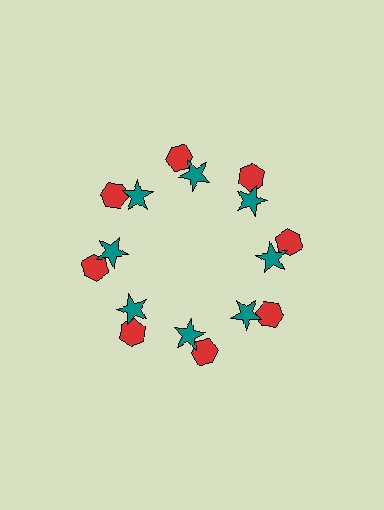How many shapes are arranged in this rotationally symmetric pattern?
There are 16 shapes, arranged in 8 groups of 2.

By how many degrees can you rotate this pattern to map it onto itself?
The pattern maps onto itself every 45 degrees of rotation.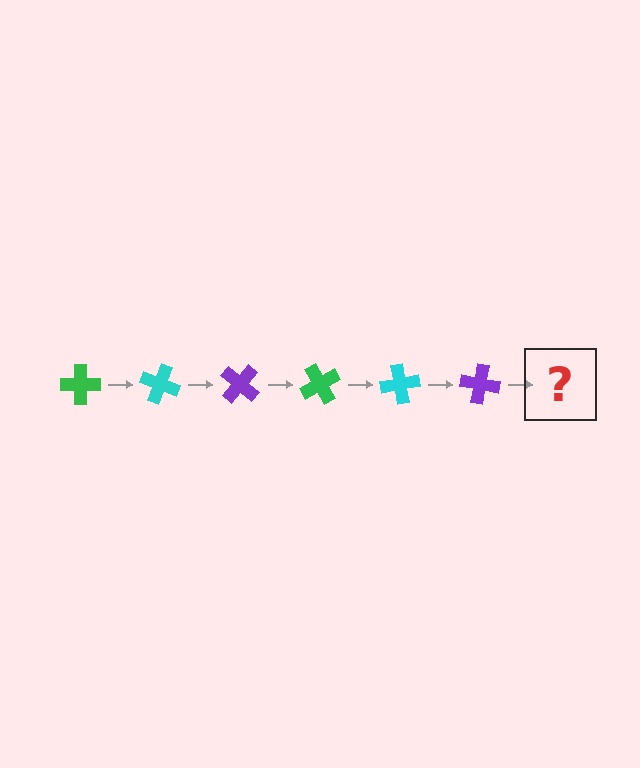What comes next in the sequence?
The next element should be a green cross, rotated 120 degrees from the start.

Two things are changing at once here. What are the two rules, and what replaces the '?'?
The two rules are that it rotates 20 degrees each step and the color cycles through green, cyan, and purple. The '?' should be a green cross, rotated 120 degrees from the start.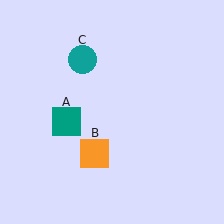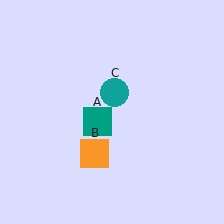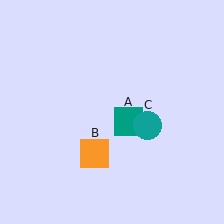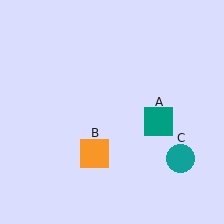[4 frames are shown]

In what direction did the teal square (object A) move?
The teal square (object A) moved right.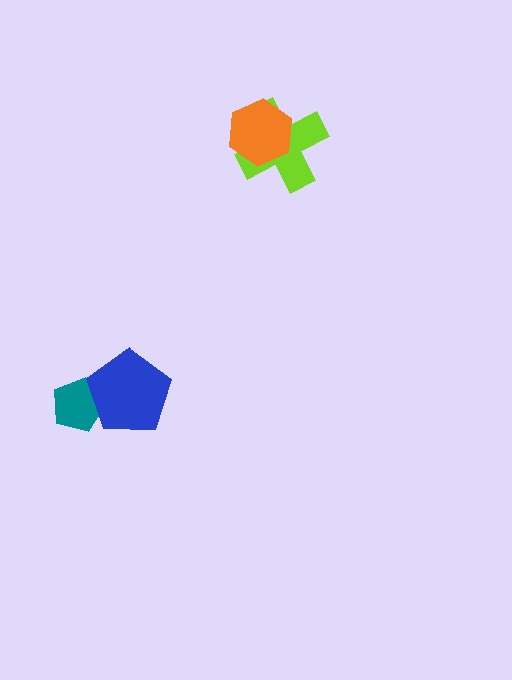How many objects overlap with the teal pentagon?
1 object overlaps with the teal pentagon.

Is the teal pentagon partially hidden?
Yes, it is partially covered by another shape.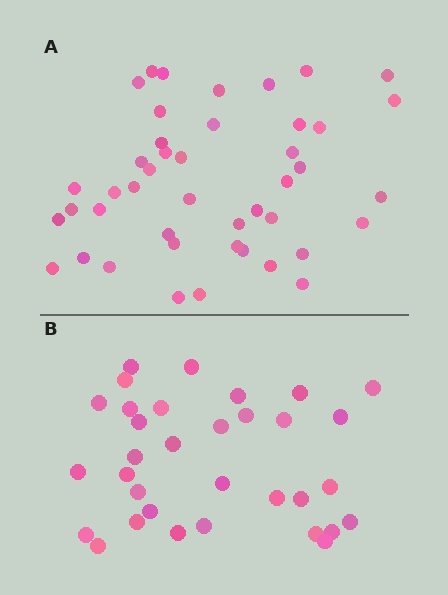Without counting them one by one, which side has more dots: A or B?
Region A (the top region) has more dots.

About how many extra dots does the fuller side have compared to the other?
Region A has roughly 12 or so more dots than region B.